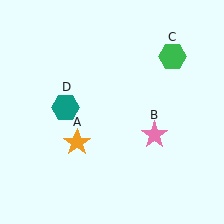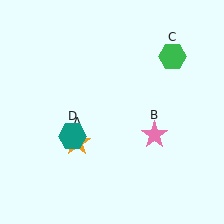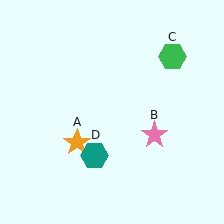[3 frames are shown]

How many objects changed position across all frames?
1 object changed position: teal hexagon (object D).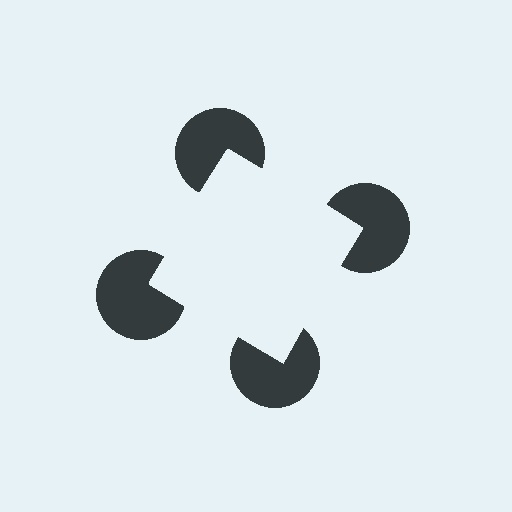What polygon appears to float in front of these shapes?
An illusory square — its edges are inferred from the aligned wedge cuts in the pac-man discs, not physically drawn.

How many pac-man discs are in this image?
There are 4 — one at each vertex of the illusory square.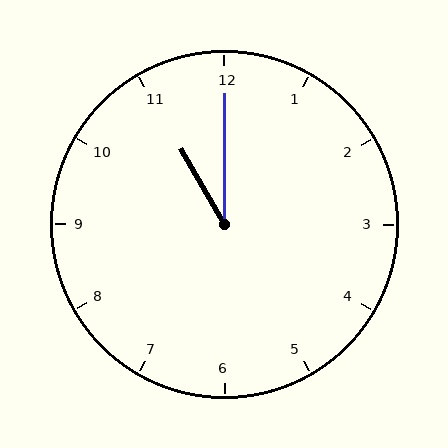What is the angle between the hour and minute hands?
Approximately 30 degrees.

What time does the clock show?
11:00.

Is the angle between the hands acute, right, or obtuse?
It is acute.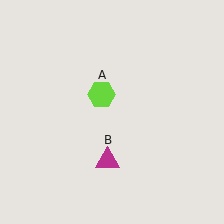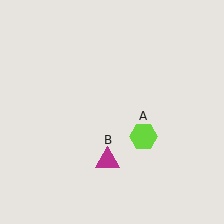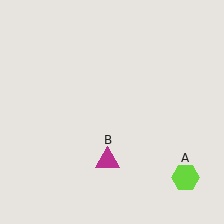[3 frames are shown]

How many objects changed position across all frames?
1 object changed position: lime hexagon (object A).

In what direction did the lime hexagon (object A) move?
The lime hexagon (object A) moved down and to the right.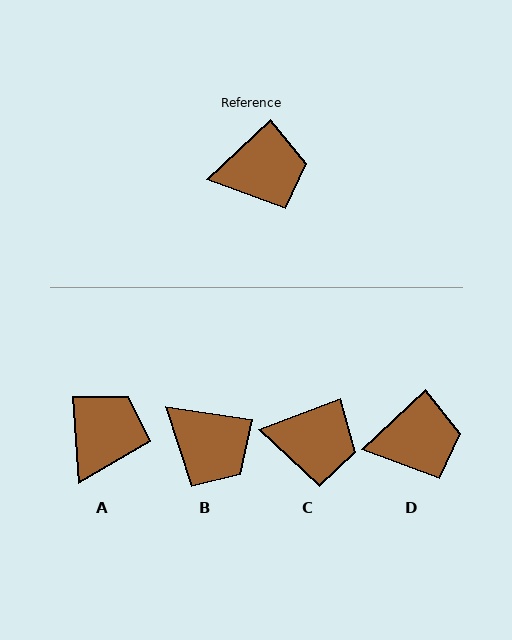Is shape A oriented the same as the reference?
No, it is off by about 51 degrees.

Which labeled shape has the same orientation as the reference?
D.